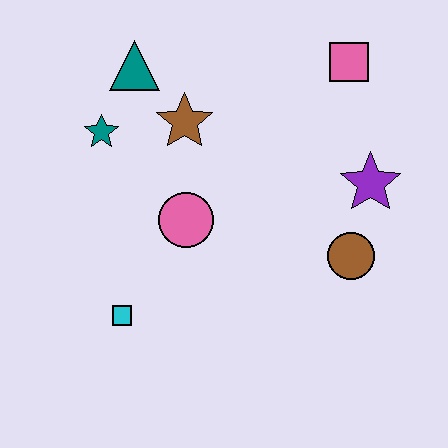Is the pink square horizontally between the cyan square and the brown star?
No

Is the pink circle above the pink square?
No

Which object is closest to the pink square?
The purple star is closest to the pink square.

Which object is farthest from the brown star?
The brown circle is farthest from the brown star.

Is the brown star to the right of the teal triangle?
Yes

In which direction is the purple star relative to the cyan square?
The purple star is to the right of the cyan square.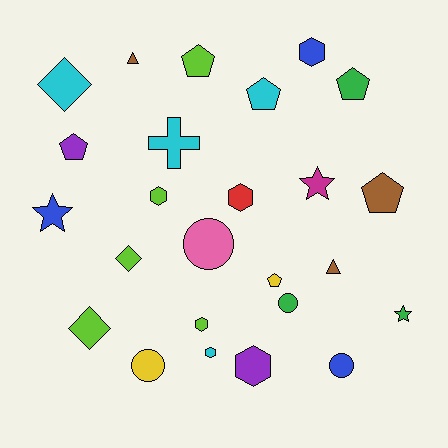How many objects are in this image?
There are 25 objects.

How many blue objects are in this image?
There are 3 blue objects.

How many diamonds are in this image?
There are 3 diamonds.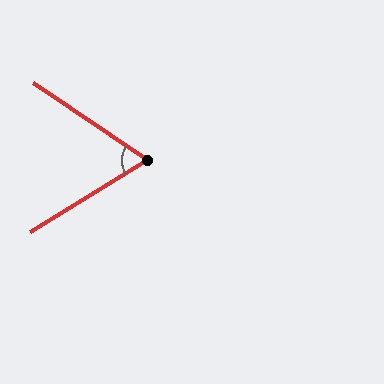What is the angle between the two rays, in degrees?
Approximately 66 degrees.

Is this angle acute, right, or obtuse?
It is acute.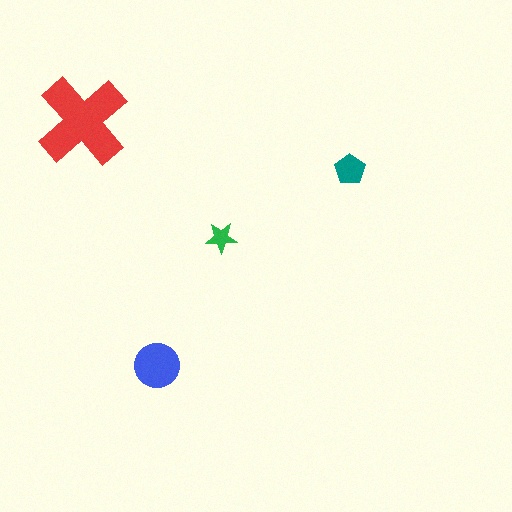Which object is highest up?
The red cross is topmost.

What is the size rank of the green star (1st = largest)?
4th.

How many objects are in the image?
There are 4 objects in the image.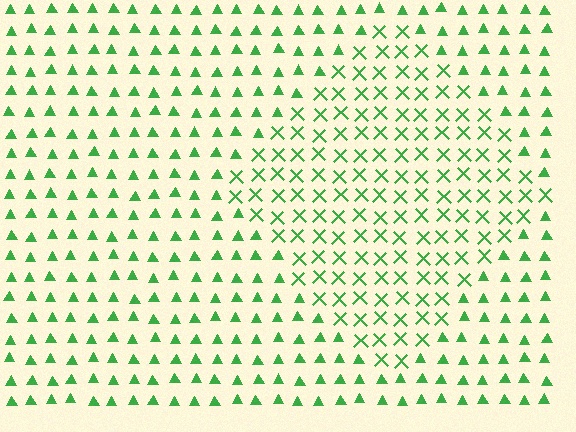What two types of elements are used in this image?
The image uses X marks inside the diamond region and triangles outside it.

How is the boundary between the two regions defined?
The boundary is defined by a change in element shape: X marks inside vs. triangles outside. All elements share the same color and spacing.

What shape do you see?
I see a diamond.